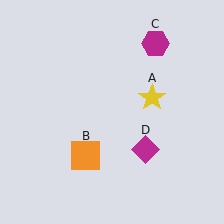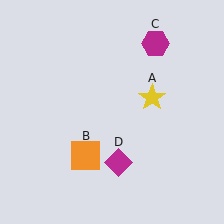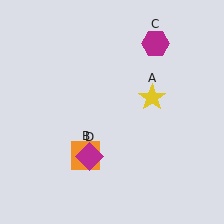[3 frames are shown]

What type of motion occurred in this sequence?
The magenta diamond (object D) rotated clockwise around the center of the scene.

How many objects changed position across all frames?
1 object changed position: magenta diamond (object D).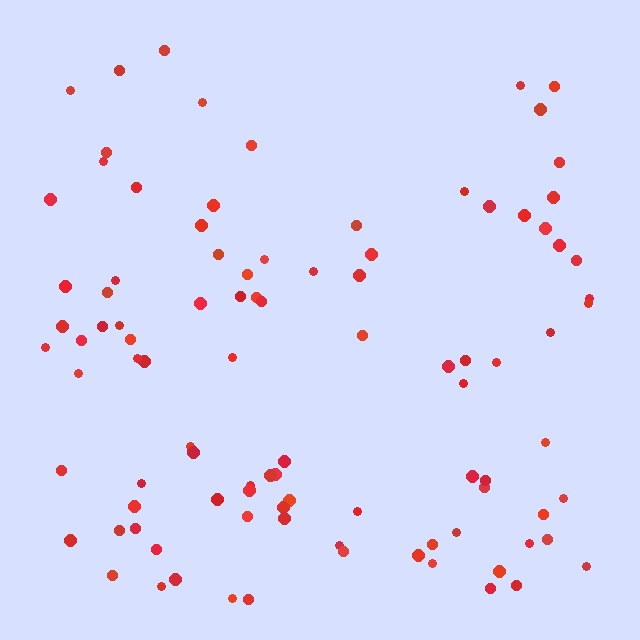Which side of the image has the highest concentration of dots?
The bottom.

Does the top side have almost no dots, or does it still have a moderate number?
Still a moderate number, just noticeably fewer than the bottom.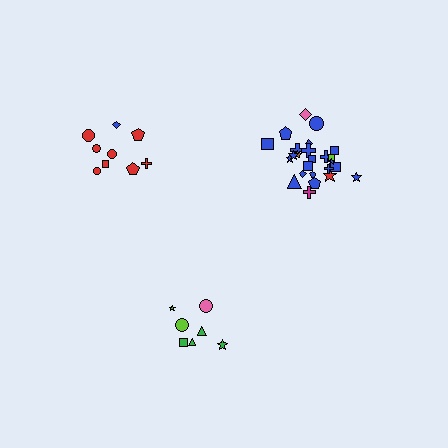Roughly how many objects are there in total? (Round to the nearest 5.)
Roughly 40 objects in total.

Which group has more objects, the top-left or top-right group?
The top-right group.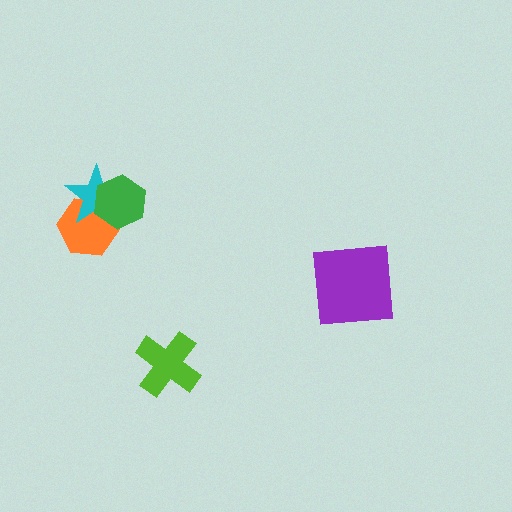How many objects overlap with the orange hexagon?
2 objects overlap with the orange hexagon.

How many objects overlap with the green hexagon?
2 objects overlap with the green hexagon.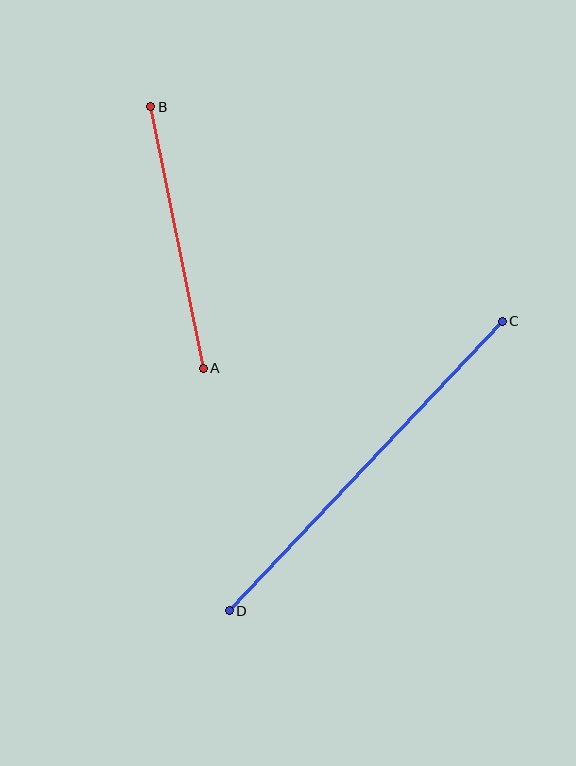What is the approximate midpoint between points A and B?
The midpoint is at approximately (177, 238) pixels.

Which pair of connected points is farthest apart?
Points C and D are farthest apart.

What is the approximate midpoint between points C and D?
The midpoint is at approximately (366, 466) pixels.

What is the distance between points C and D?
The distance is approximately 398 pixels.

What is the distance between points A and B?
The distance is approximately 267 pixels.